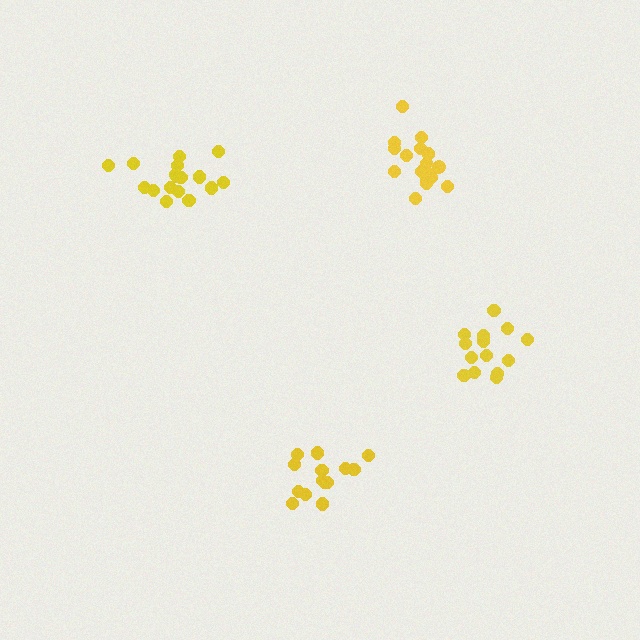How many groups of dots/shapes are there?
There are 4 groups.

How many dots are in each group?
Group 1: 17 dots, Group 2: 17 dots, Group 3: 15 dots, Group 4: 14 dots (63 total).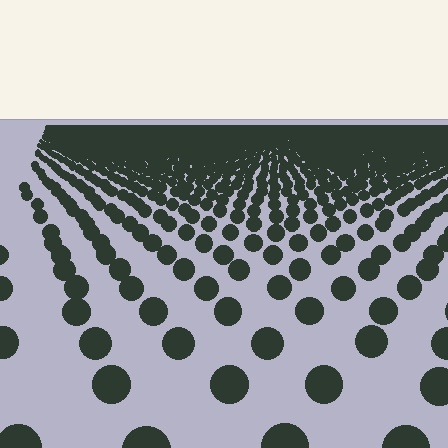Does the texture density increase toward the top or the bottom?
Density increases toward the top.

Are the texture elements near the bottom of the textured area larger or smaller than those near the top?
Larger. Near the bottom, elements are closer to the viewer and appear at a bigger on-screen size.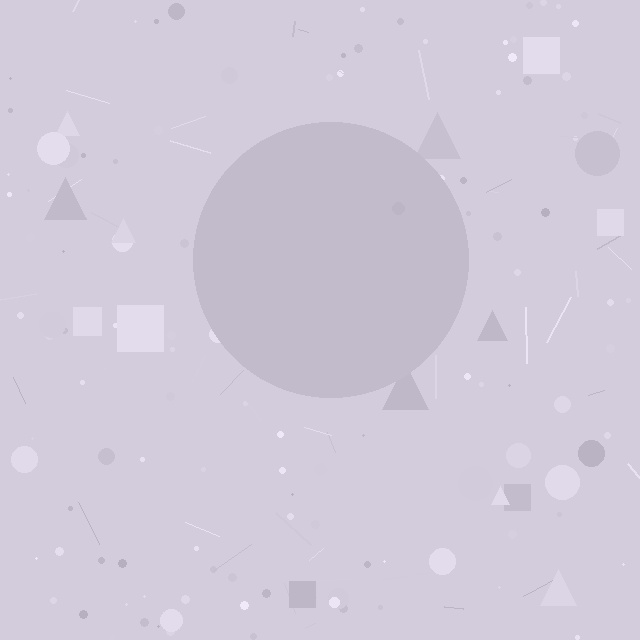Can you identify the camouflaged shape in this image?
The camouflaged shape is a circle.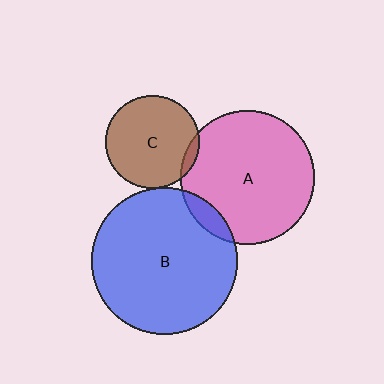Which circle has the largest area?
Circle B (blue).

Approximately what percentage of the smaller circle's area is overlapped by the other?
Approximately 10%.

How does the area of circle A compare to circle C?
Approximately 2.1 times.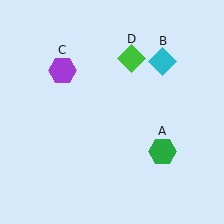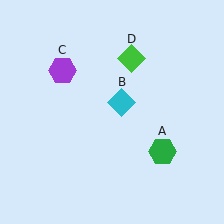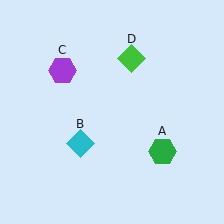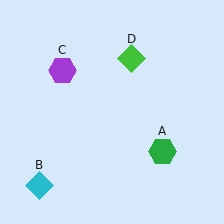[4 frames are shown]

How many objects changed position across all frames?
1 object changed position: cyan diamond (object B).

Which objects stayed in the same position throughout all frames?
Green hexagon (object A) and purple hexagon (object C) and green diamond (object D) remained stationary.